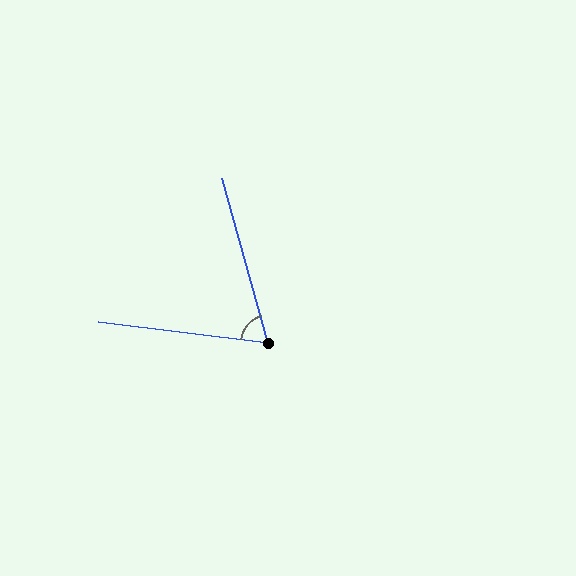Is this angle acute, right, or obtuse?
It is acute.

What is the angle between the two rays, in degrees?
Approximately 67 degrees.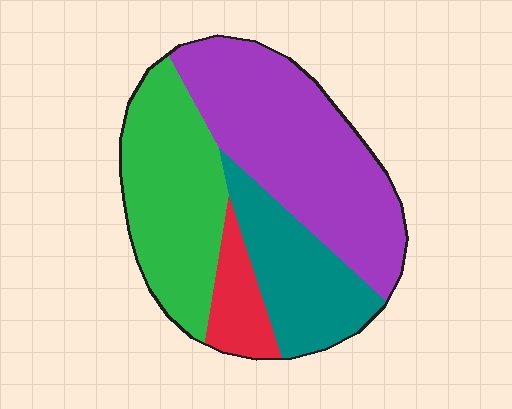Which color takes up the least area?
Red, at roughly 10%.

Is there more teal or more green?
Green.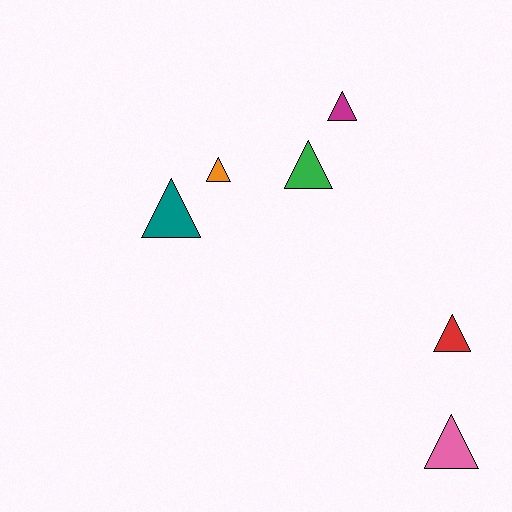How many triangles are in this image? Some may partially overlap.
There are 6 triangles.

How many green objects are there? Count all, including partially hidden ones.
There is 1 green object.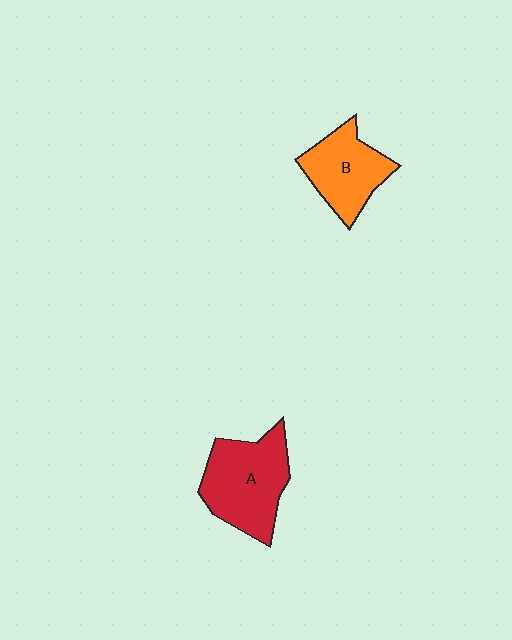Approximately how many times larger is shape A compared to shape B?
Approximately 1.3 times.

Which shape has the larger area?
Shape A (red).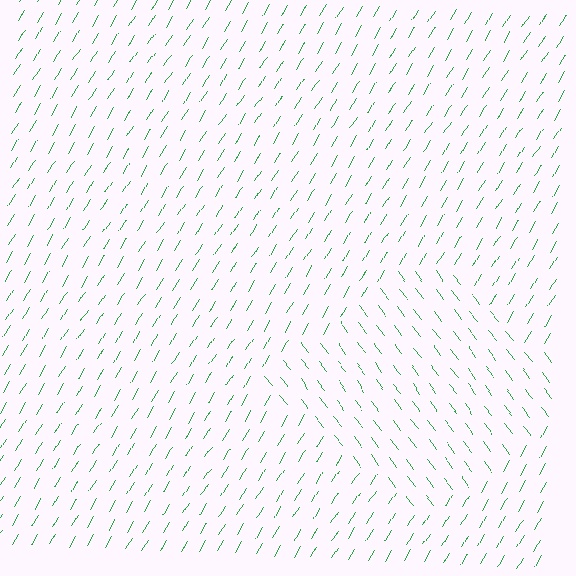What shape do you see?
I see a diamond.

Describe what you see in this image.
The image is filled with small green line segments. A diamond region in the image has lines oriented differently from the surrounding lines, creating a visible texture boundary.